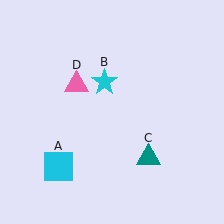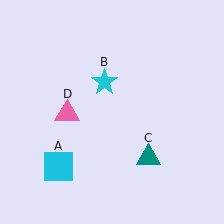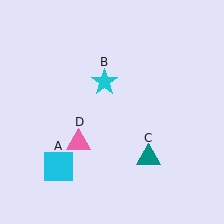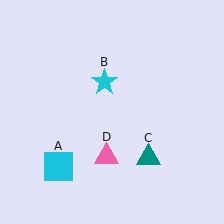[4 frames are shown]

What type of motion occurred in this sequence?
The pink triangle (object D) rotated counterclockwise around the center of the scene.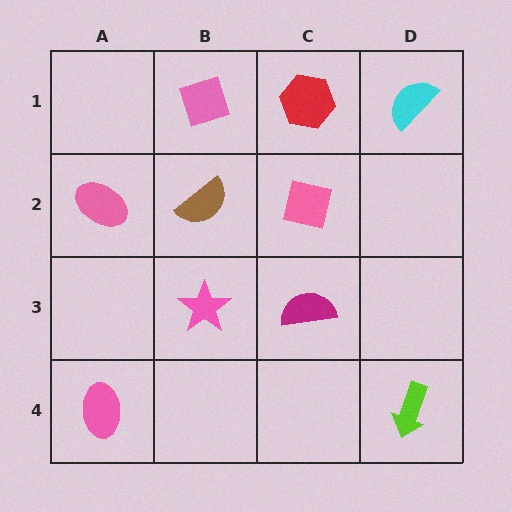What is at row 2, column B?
A brown semicircle.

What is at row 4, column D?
A lime arrow.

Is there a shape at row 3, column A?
No, that cell is empty.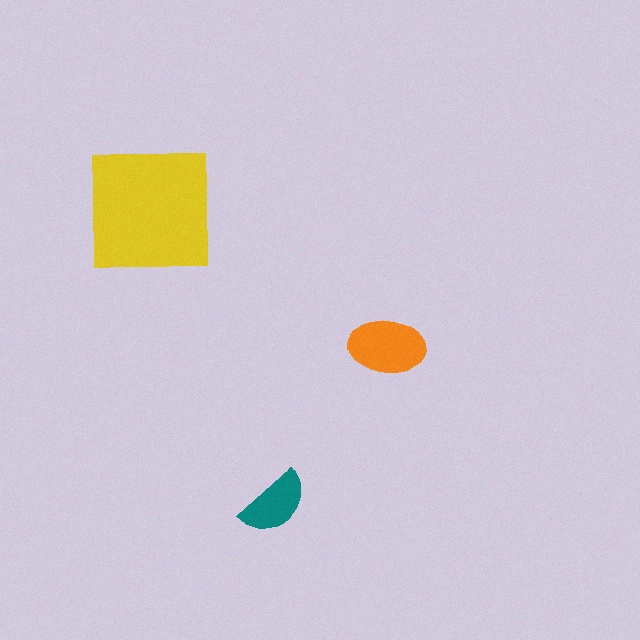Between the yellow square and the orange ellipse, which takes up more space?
The yellow square.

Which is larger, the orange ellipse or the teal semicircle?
The orange ellipse.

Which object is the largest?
The yellow square.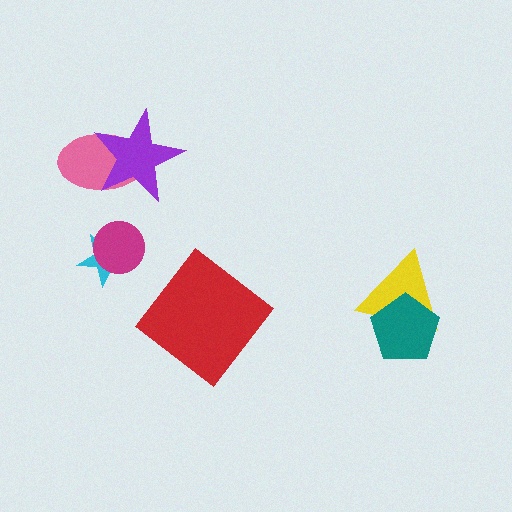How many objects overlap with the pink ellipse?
1 object overlaps with the pink ellipse.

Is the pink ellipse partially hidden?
Yes, it is partially covered by another shape.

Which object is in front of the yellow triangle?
The teal pentagon is in front of the yellow triangle.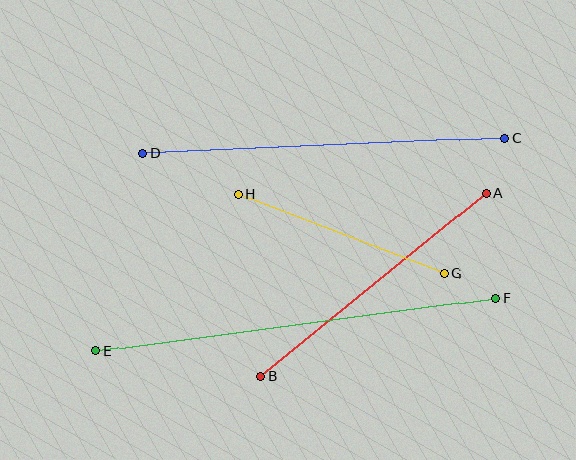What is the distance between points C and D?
The distance is approximately 362 pixels.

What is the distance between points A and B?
The distance is approximately 291 pixels.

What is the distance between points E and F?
The distance is approximately 403 pixels.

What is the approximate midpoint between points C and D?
The midpoint is at approximately (324, 145) pixels.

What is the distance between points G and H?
The distance is approximately 220 pixels.